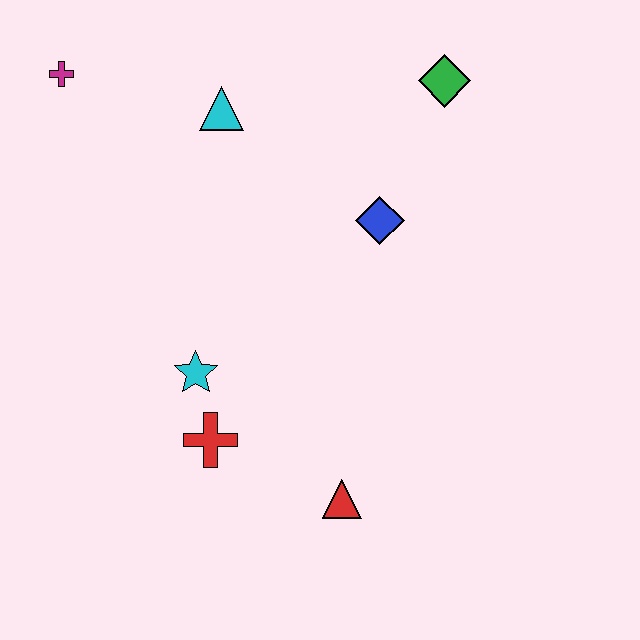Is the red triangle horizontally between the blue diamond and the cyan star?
Yes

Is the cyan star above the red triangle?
Yes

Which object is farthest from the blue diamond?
The magenta cross is farthest from the blue diamond.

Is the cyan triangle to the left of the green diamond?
Yes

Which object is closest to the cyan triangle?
The magenta cross is closest to the cyan triangle.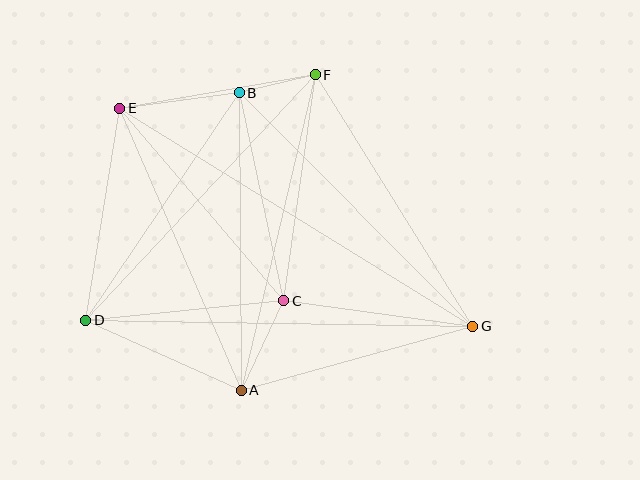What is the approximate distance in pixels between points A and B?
The distance between A and B is approximately 297 pixels.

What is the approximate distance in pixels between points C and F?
The distance between C and F is approximately 228 pixels.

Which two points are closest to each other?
Points B and F are closest to each other.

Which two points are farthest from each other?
Points E and G are farthest from each other.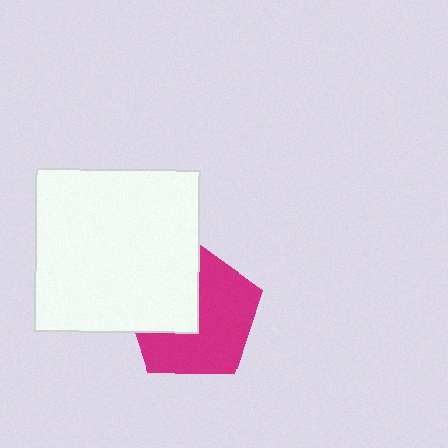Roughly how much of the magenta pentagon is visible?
About half of it is visible (roughly 61%).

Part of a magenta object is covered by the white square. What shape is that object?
It is a pentagon.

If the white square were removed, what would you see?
You would see the complete magenta pentagon.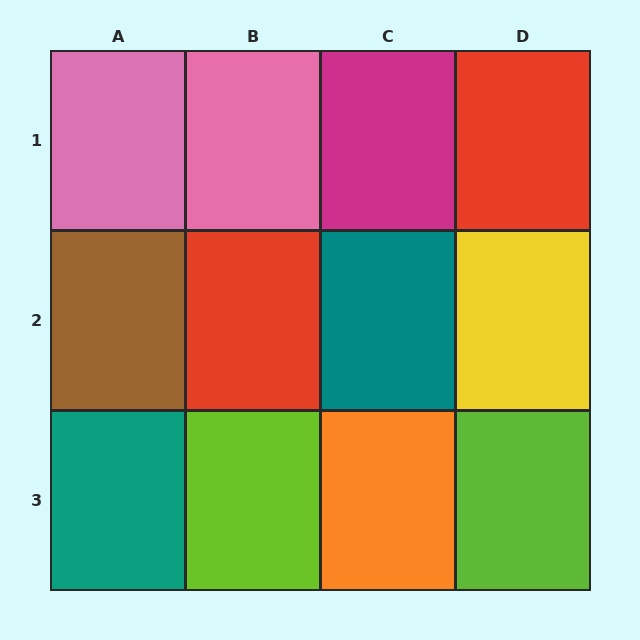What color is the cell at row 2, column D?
Yellow.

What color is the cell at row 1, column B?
Pink.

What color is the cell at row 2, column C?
Teal.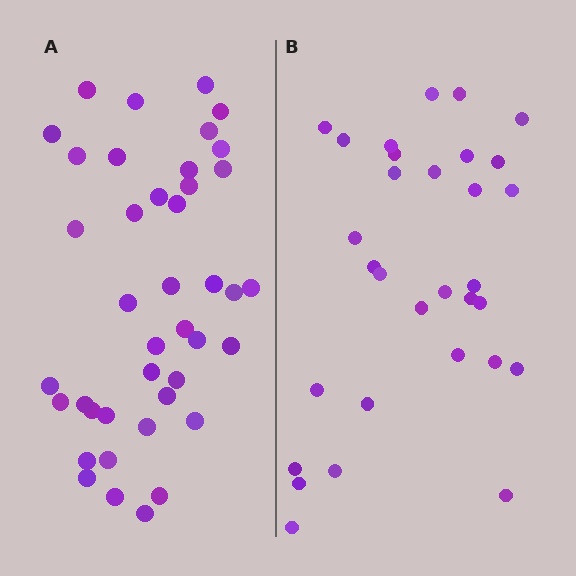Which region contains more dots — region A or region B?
Region A (the left region) has more dots.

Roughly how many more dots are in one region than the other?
Region A has roughly 10 or so more dots than region B.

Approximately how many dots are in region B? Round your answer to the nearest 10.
About 30 dots. (The exact count is 31, which rounds to 30.)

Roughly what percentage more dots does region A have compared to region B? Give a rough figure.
About 30% more.